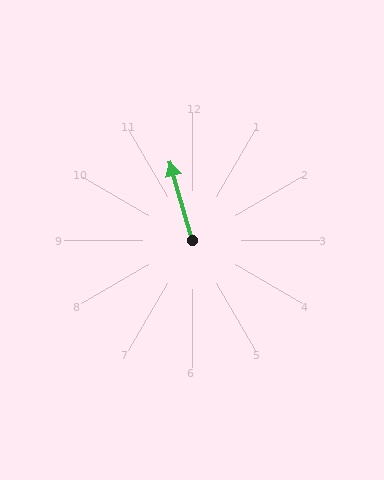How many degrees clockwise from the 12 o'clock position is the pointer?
Approximately 344 degrees.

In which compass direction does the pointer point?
North.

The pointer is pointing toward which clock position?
Roughly 11 o'clock.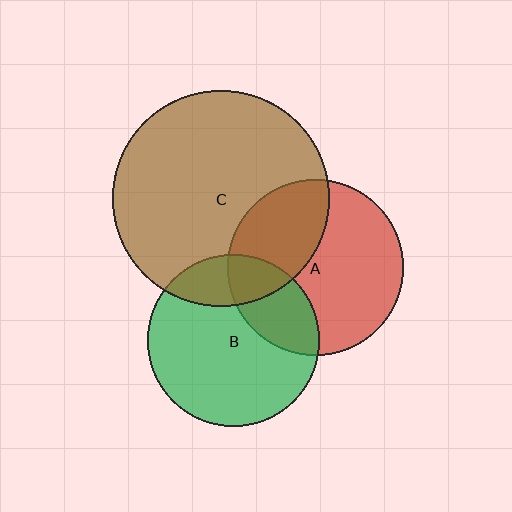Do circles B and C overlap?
Yes.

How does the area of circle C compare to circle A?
Approximately 1.5 times.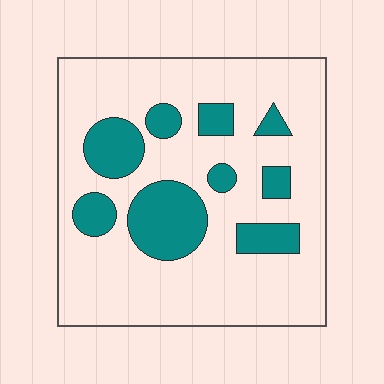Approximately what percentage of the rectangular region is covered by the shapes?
Approximately 20%.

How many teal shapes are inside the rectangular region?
9.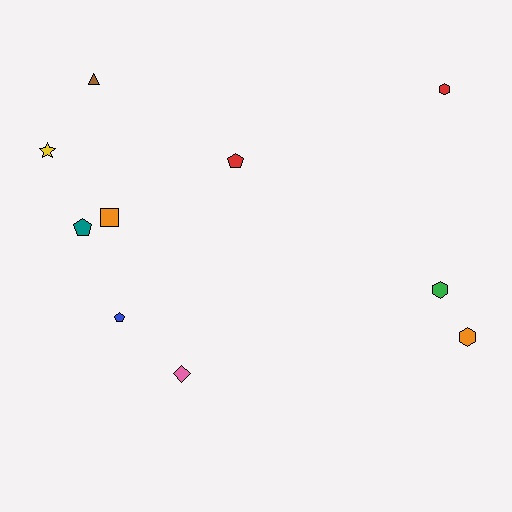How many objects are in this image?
There are 10 objects.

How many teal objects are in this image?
There is 1 teal object.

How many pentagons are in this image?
There are 3 pentagons.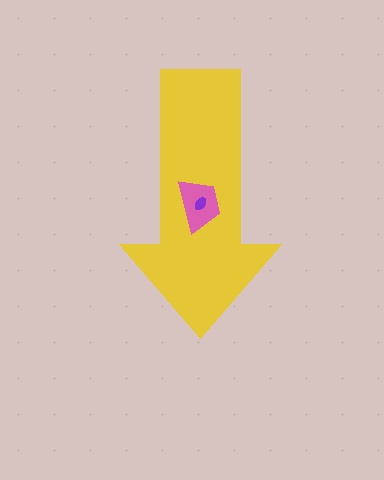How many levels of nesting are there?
3.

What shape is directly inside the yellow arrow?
The pink trapezoid.